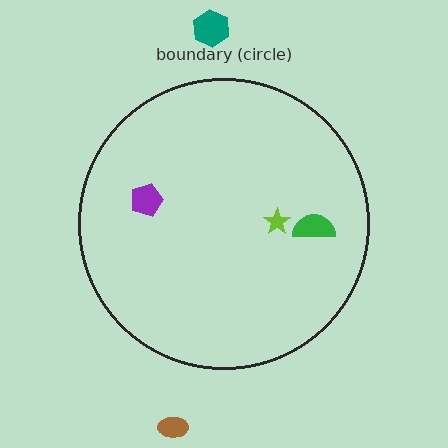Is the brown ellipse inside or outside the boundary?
Outside.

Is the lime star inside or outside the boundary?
Inside.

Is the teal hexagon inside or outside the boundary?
Outside.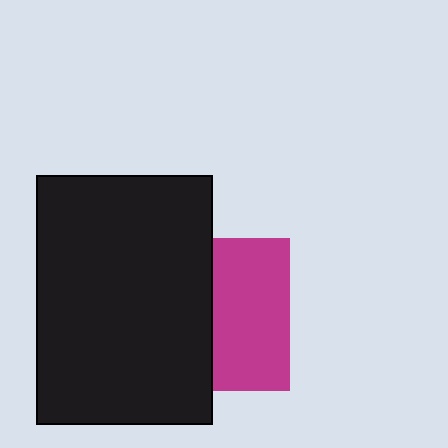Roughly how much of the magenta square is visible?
About half of it is visible (roughly 50%).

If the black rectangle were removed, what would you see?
You would see the complete magenta square.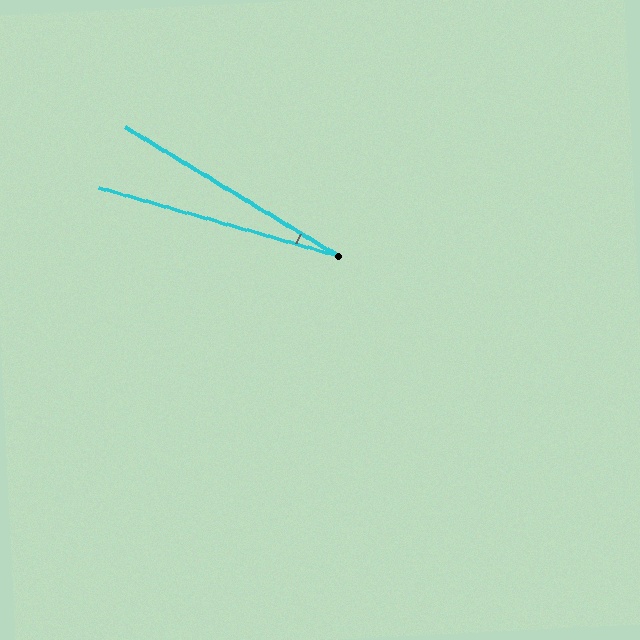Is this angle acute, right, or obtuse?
It is acute.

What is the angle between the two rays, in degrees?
Approximately 15 degrees.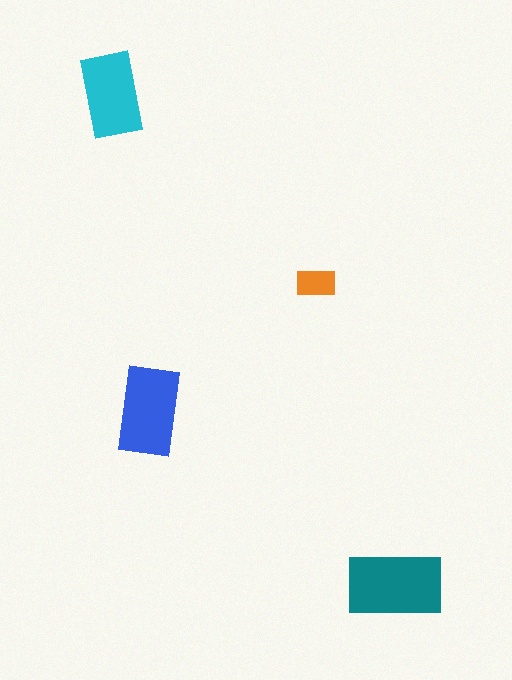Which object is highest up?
The cyan rectangle is topmost.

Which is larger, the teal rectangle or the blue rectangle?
The teal one.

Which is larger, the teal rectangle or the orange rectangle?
The teal one.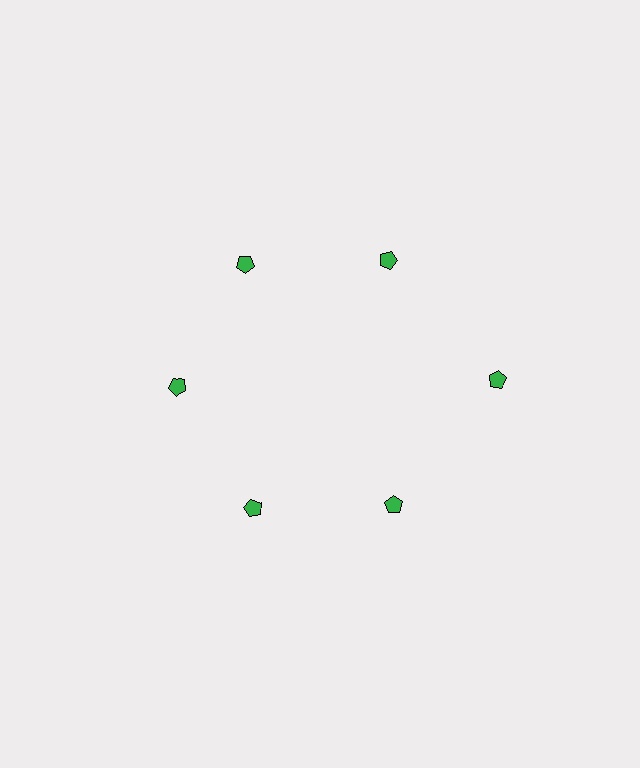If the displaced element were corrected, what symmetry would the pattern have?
It would have 6-fold rotational symmetry — the pattern would map onto itself every 60 degrees.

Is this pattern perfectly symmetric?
No. The 6 green pentagons are arranged in a ring, but one element near the 3 o'clock position is pushed outward from the center, breaking the 6-fold rotational symmetry.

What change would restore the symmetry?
The symmetry would be restored by moving it inward, back onto the ring so that all 6 pentagons sit at equal angles and equal distance from the center.